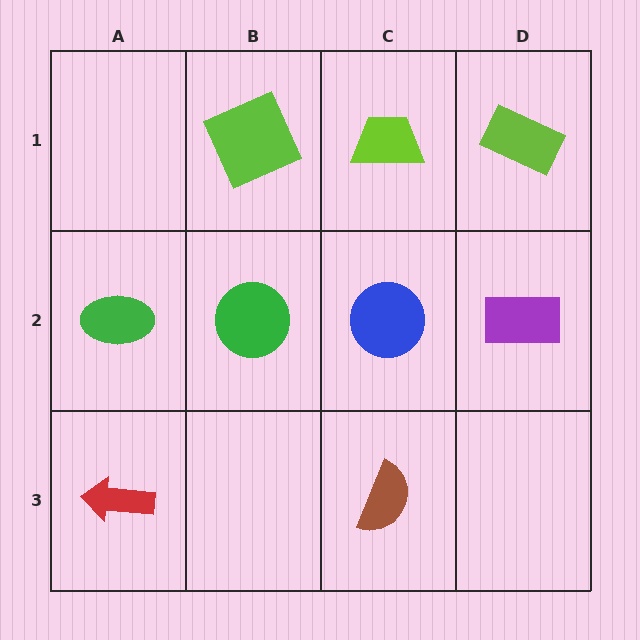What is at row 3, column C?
A brown semicircle.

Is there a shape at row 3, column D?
No, that cell is empty.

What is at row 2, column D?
A purple rectangle.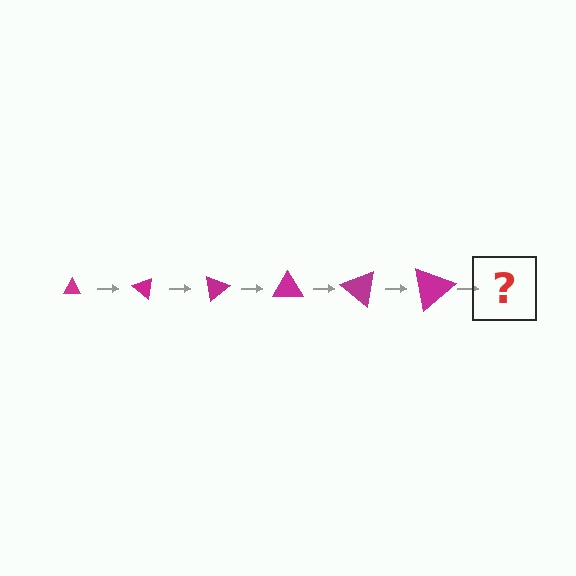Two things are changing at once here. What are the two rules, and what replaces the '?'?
The two rules are that the triangle grows larger each step and it rotates 40 degrees each step. The '?' should be a triangle, larger than the previous one and rotated 240 degrees from the start.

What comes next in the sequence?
The next element should be a triangle, larger than the previous one and rotated 240 degrees from the start.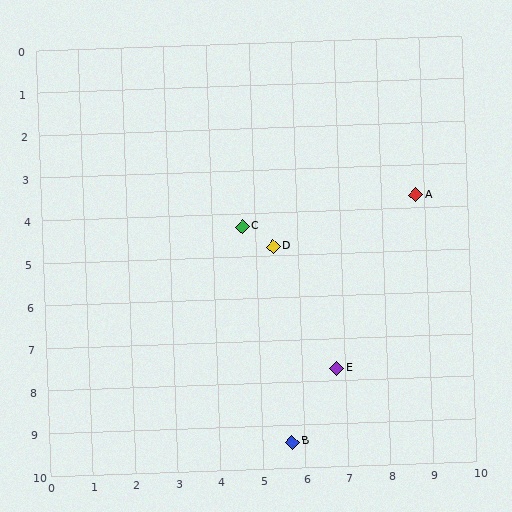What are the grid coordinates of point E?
Point E is at approximately (6.8, 7.7).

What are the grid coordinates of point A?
Point A is at approximately (8.8, 3.7).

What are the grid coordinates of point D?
Point D is at approximately (5.4, 4.8).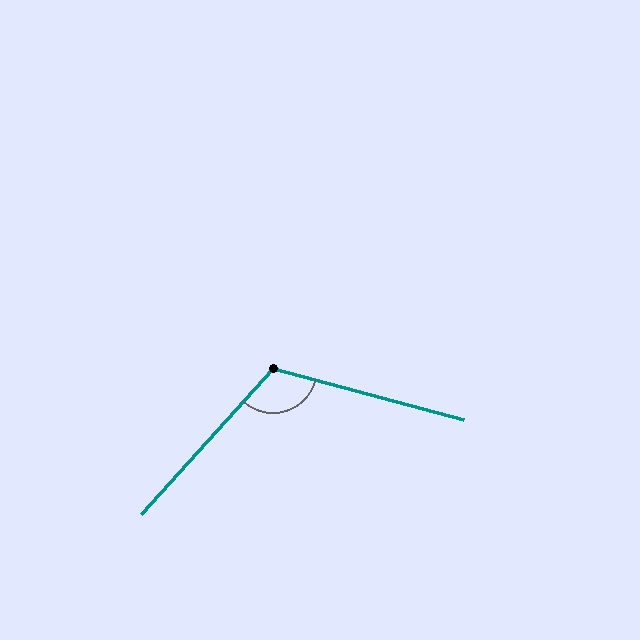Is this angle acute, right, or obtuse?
It is obtuse.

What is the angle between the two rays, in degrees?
Approximately 117 degrees.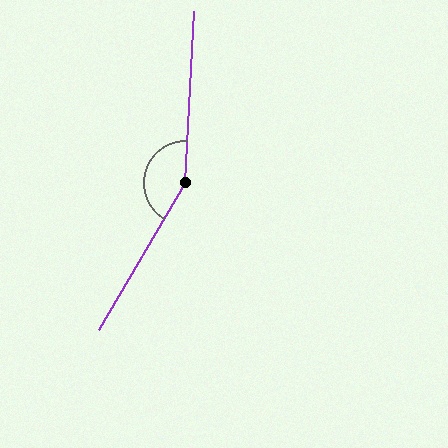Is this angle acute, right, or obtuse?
It is obtuse.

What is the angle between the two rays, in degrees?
Approximately 152 degrees.